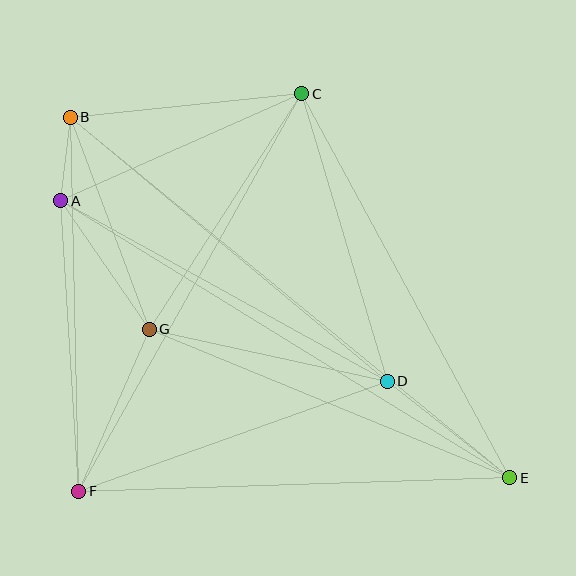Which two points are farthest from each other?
Points B and E are farthest from each other.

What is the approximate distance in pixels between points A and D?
The distance between A and D is approximately 373 pixels.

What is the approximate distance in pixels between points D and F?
The distance between D and F is approximately 327 pixels.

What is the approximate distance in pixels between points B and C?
The distance between B and C is approximately 232 pixels.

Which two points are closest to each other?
Points A and B are closest to each other.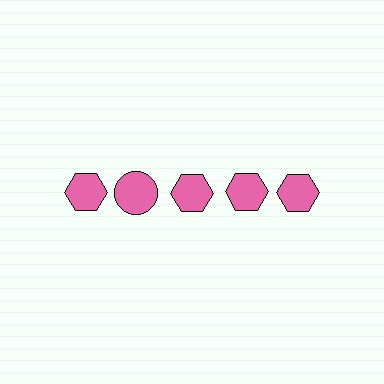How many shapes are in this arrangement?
There are 5 shapes arranged in a grid pattern.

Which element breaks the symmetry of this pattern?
The pink circle in the top row, second from left column breaks the symmetry. All other shapes are pink hexagons.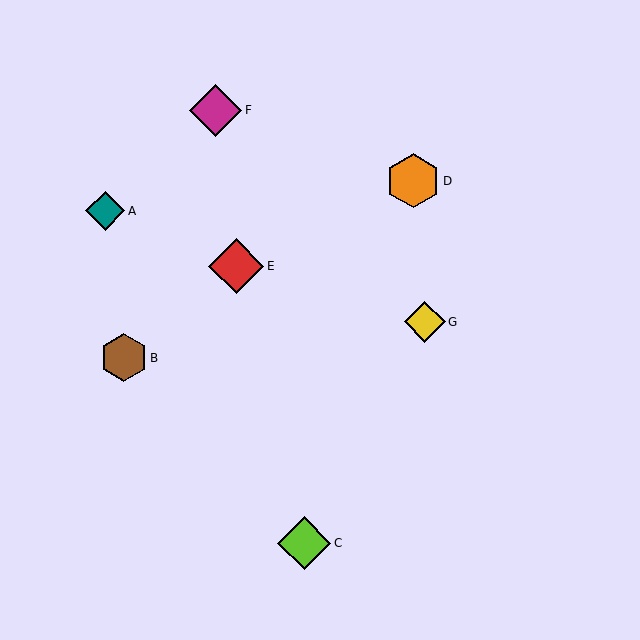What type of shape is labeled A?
Shape A is a teal diamond.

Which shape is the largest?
The red diamond (labeled E) is the largest.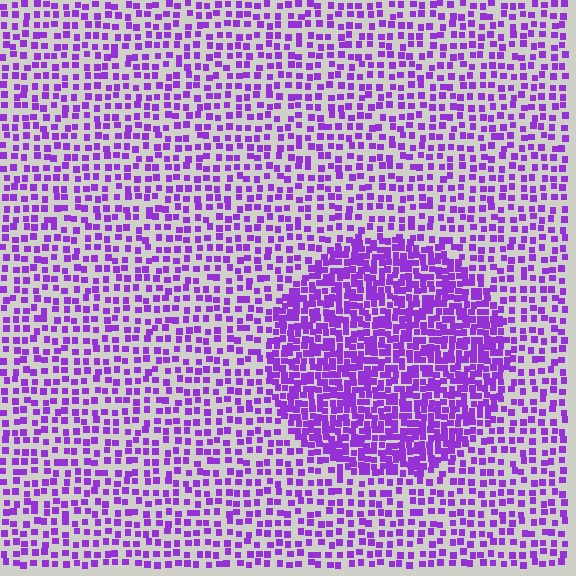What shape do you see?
I see a circle.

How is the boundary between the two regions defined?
The boundary is defined by a change in element density (approximately 2.1x ratio). All elements are the same color, size, and shape.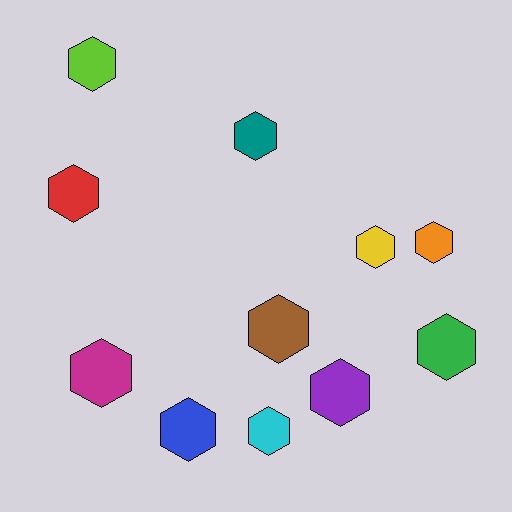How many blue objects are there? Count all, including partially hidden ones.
There is 1 blue object.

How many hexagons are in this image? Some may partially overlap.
There are 11 hexagons.